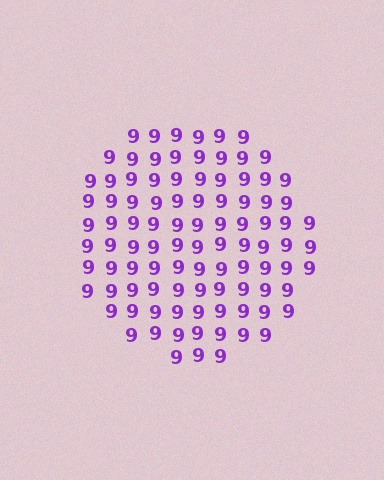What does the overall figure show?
The overall figure shows a circle.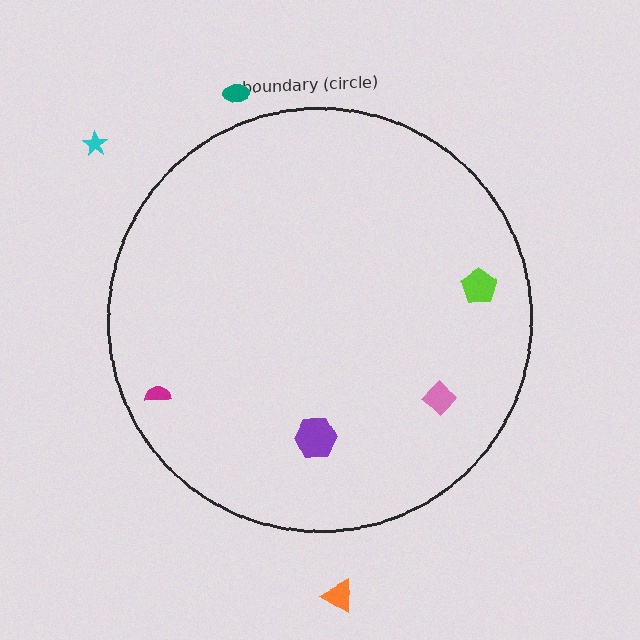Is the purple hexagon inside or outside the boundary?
Inside.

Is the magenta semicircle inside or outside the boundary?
Inside.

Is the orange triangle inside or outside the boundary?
Outside.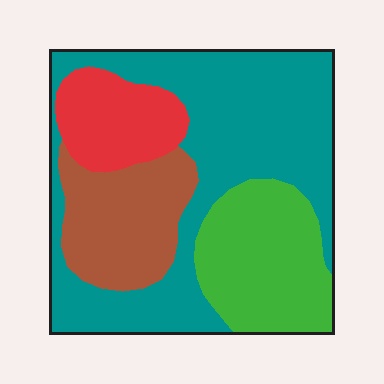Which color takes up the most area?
Teal, at roughly 45%.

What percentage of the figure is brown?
Brown takes up between a sixth and a third of the figure.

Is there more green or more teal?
Teal.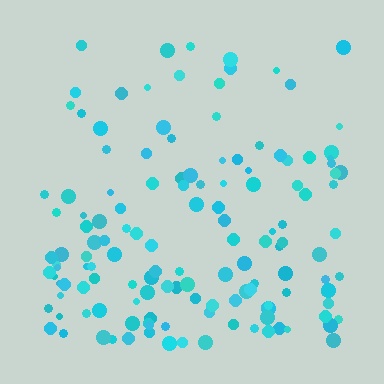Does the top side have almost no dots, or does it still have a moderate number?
Still a moderate number, just noticeably fewer than the bottom.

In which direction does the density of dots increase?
From top to bottom, with the bottom side densest.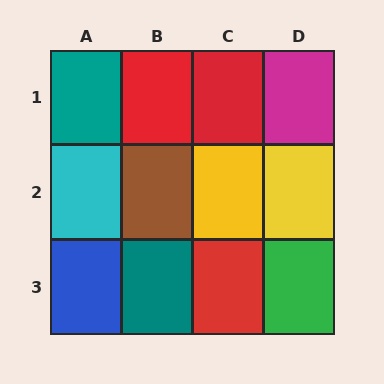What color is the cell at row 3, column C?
Red.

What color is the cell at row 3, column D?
Green.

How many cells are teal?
2 cells are teal.